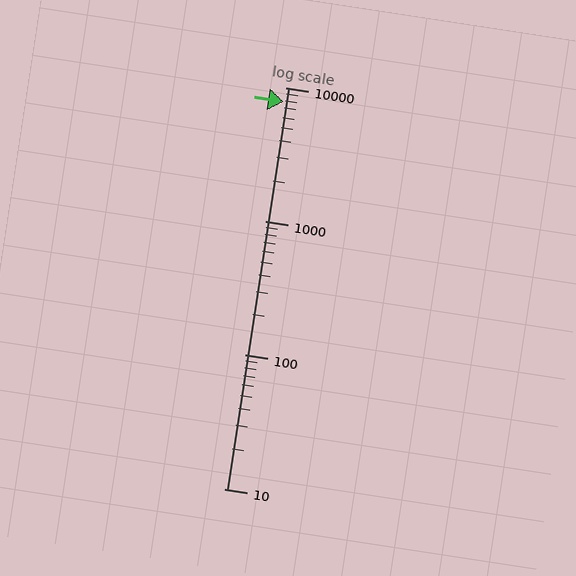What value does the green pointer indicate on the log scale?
The pointer indicates approximately 7800.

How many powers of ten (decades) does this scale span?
The scale spans 3 decades, from 10 to 10000.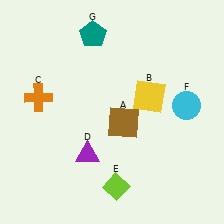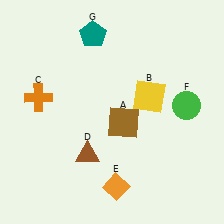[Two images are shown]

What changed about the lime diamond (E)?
In Image 1, E is lime. In Image 2, it changed to orange.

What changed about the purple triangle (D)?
In Image 1, D is purple. In Image 2, it changed to brown.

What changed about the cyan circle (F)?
In Image 1, F is cyan. In Image 2, it changed to green.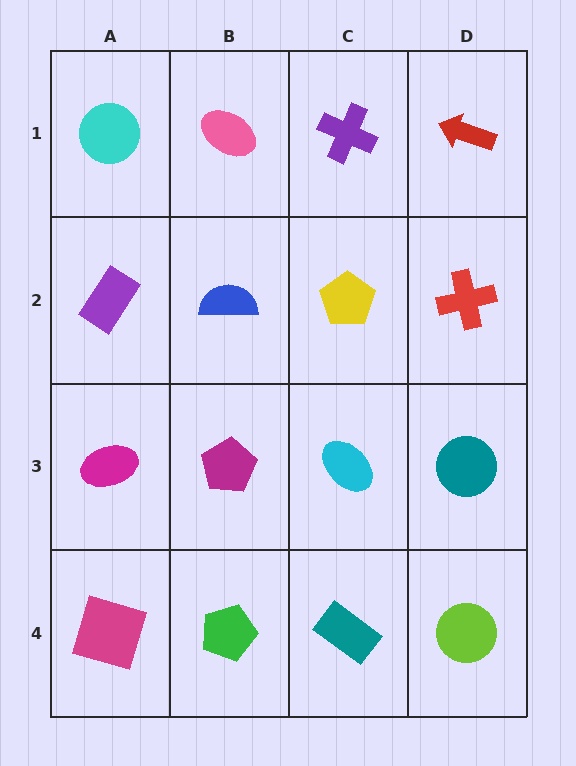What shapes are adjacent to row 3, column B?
A blue semicircle (row 2, column B), a green pentagon (row 4, column B), a magenta ellipse (row 3, column A), a cyan ellipse (row 3, column C).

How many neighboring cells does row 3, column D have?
3.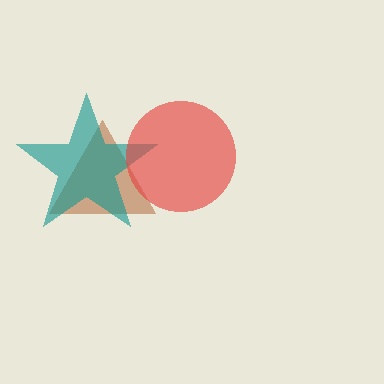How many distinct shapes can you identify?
There are 3 distinct shapes: a brown triangle, a teal star, a red circle.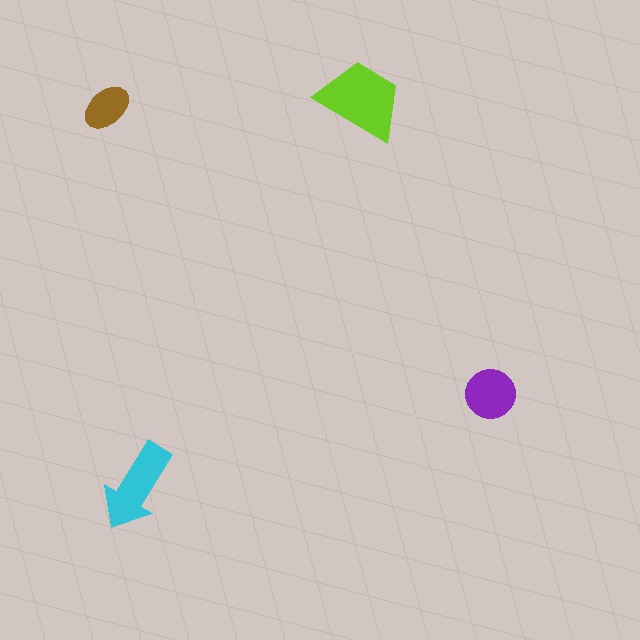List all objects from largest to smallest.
The lime trapezoid, the cyan arrow, the purple circle, the brown ellipse.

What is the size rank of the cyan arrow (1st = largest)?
2nd.